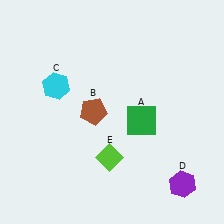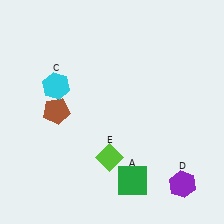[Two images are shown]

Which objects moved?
The objects that moved are: the green square (A), the brown pentagon (B).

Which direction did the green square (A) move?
The green square (A) moved down.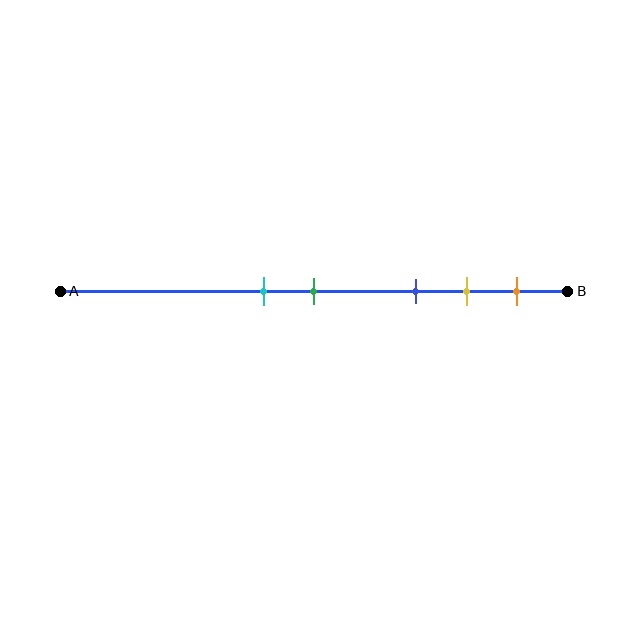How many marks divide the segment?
There are 5 marks dividing the segment.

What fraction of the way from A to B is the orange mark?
The orange mark is approximately 90% (0.9) of the way from A to B.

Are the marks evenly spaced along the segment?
No, the marks are not evenly spaced.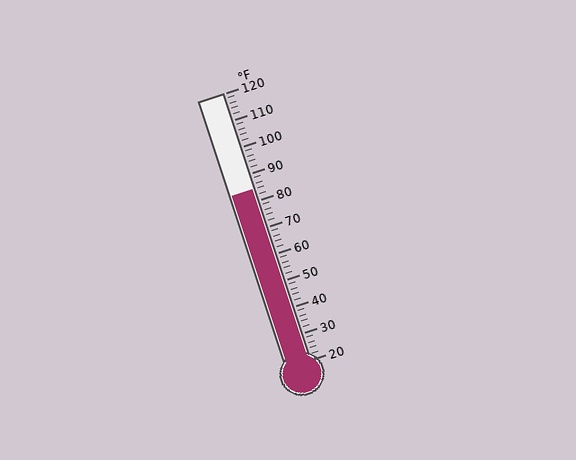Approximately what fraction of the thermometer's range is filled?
The thermometer is filled to approximately 65% of its range.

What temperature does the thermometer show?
The thermometer shows approximately 84°F.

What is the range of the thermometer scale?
The thermometer scale ranges from 20°F to 120°F.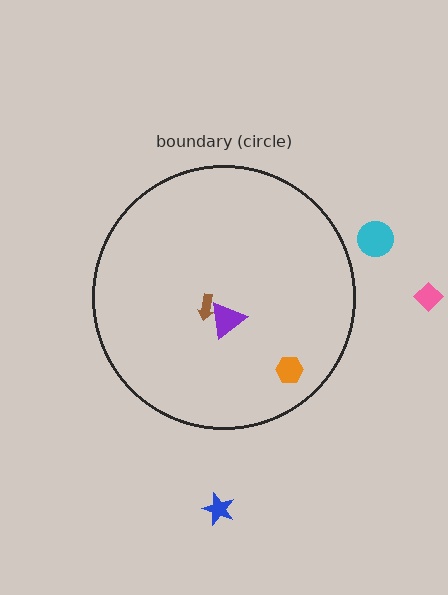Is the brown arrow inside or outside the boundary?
Inside.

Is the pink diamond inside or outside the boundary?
Outside.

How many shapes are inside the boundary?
3 inside, 3 outside.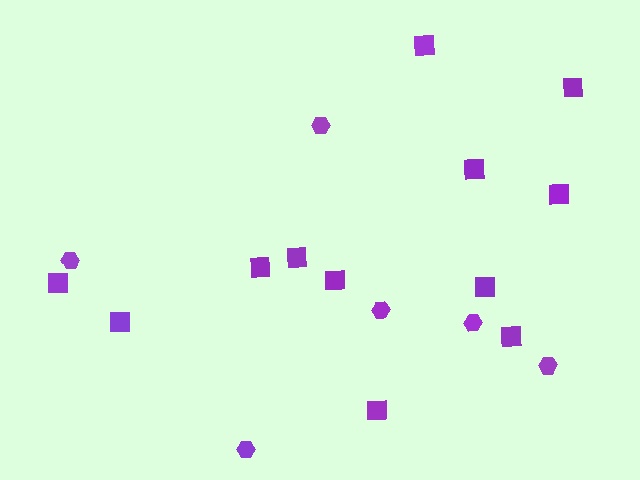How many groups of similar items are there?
There are 2 groups: one group of hexagons (6) and one group of squares (12).